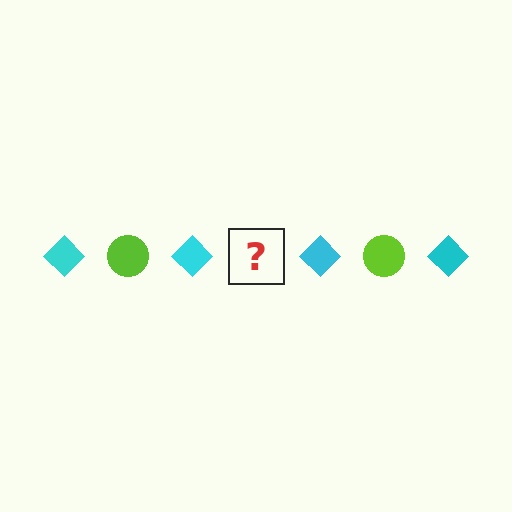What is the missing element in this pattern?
The missing element is a lime circle.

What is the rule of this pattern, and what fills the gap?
The rule is that the pattern alternates between cyan diamond and lime circle. The gap should be filled with a lime circle.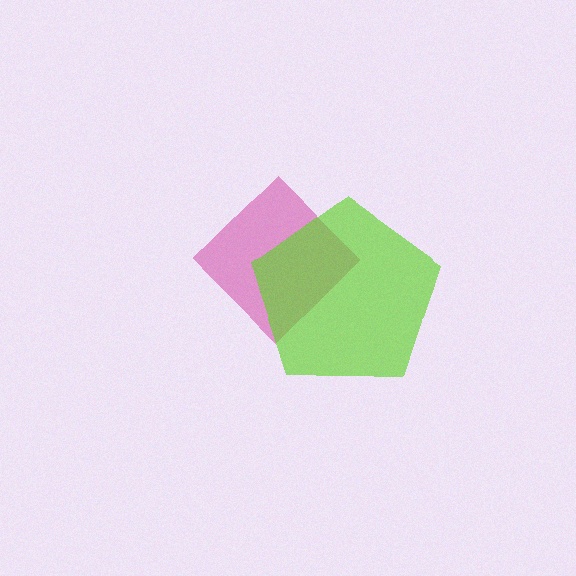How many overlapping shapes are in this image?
There are 2 overlapping shapes in the image.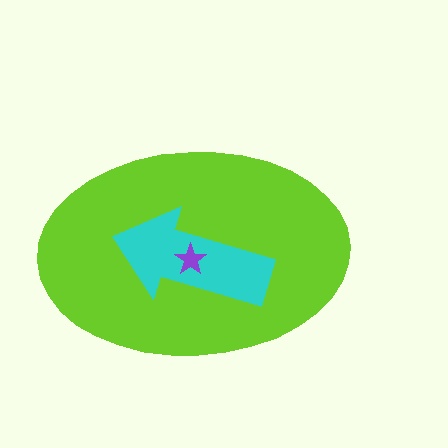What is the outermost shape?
The lime ellipse.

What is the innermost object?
The purple star.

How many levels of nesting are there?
3.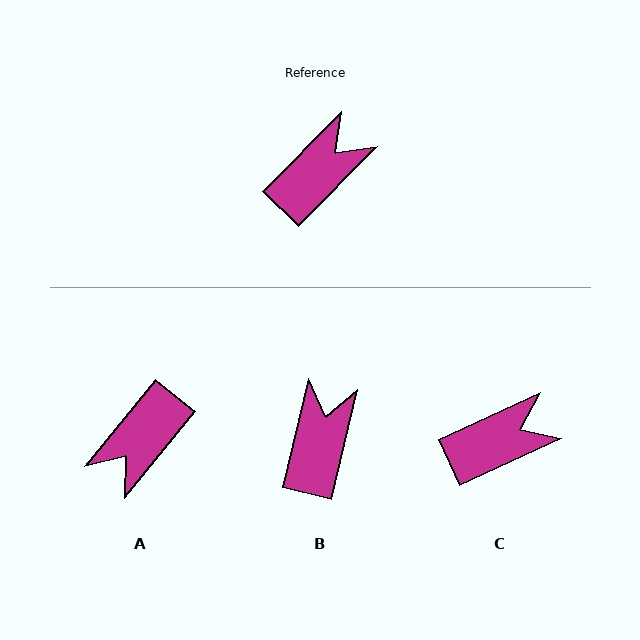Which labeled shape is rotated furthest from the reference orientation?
A, about 175 degrees away.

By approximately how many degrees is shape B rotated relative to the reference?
Approximately 31 degrees counter-clockwise.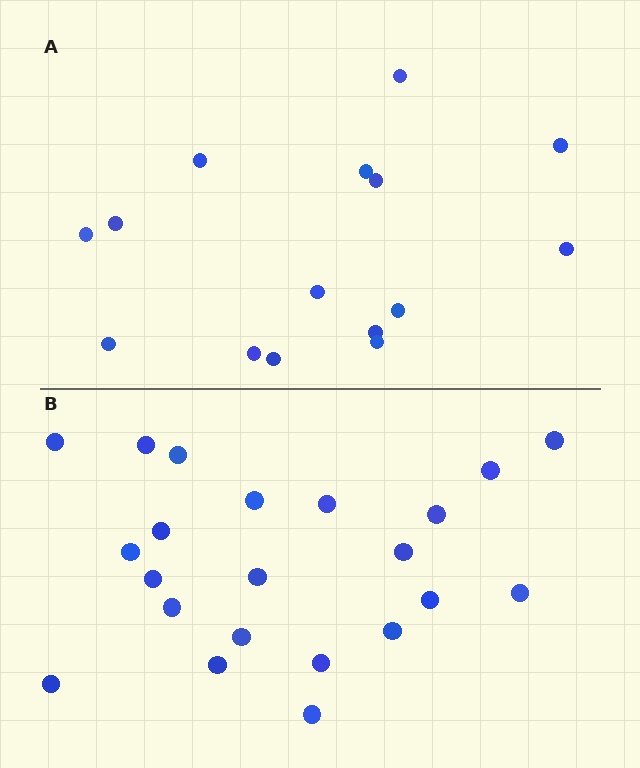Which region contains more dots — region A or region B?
Region B (the bottom region) has more dots.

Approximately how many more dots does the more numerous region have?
Region B has roughly 8 or so more dots than region A.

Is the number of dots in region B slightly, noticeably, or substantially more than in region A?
Region B has substantially more. The ratio is roughly 1.5 to 1.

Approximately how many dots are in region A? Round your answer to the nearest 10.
About 20 dots. (The exact count is 15, which rounds to 20.)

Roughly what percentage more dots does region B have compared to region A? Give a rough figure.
About 45% more.